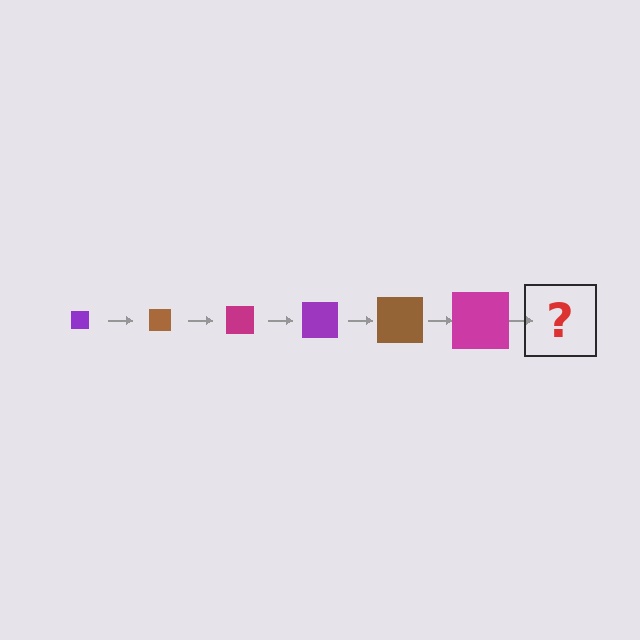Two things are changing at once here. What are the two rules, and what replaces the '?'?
The two rules are that the square grows larger each step and the color cycles through purple, brown, and magenta. The '?' should be a purple square, larger than the previous one.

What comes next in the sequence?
The next element should be a purple square, larger than the previous one.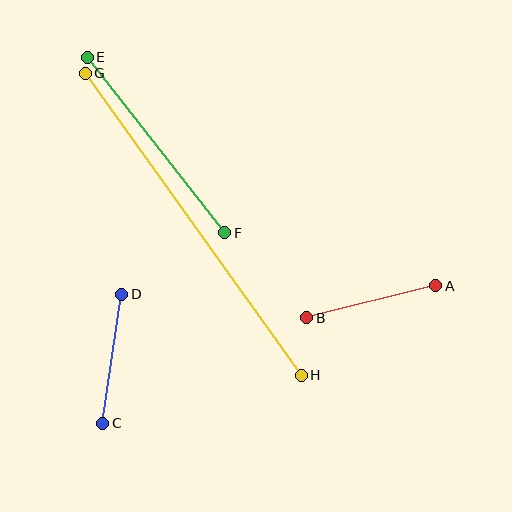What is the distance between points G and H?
The distance is approximately 371 pixels.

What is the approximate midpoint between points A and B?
The midpoint is at approximately (371, 302) pixels.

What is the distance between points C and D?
The distance is approximately 130 pixels.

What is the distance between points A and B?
The distance is approximately 133 pixels.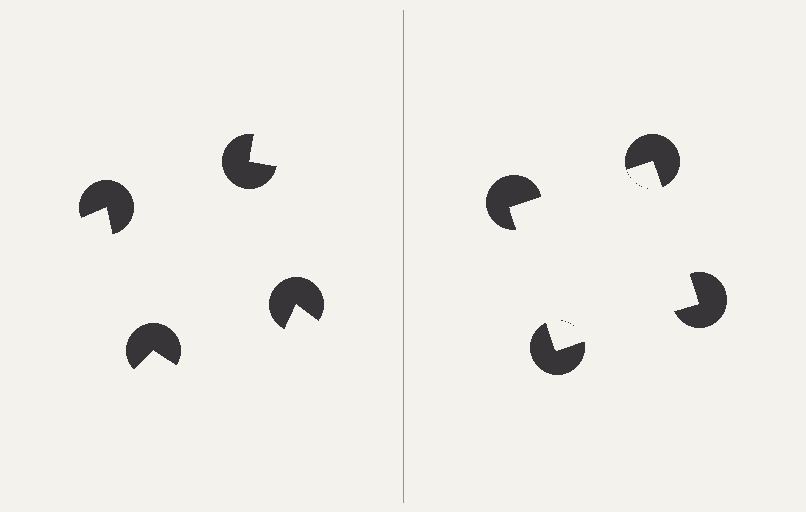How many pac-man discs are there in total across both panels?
8 — 4 on each side.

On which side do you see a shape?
An illusory square appears on the right side. On the left side the wedge cuts are rotated, so no coherent shape forms.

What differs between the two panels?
The pac-man discs are positioned identically on both sides; only the wedge orientations differ. On the right they align to a square; on the left they are misaligned.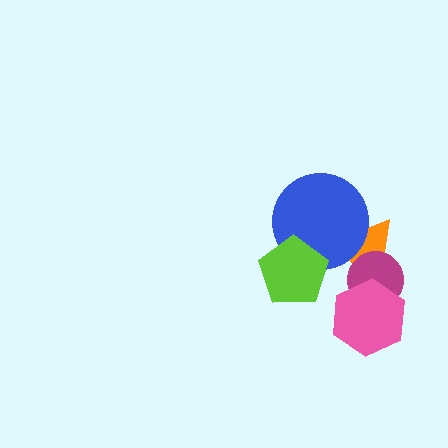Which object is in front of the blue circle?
The lime pentagon is in front of the blue circle.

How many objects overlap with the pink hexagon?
2 objects overlap with the pink hexagon.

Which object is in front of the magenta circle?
The pink hexagon is in front of the magenta circle.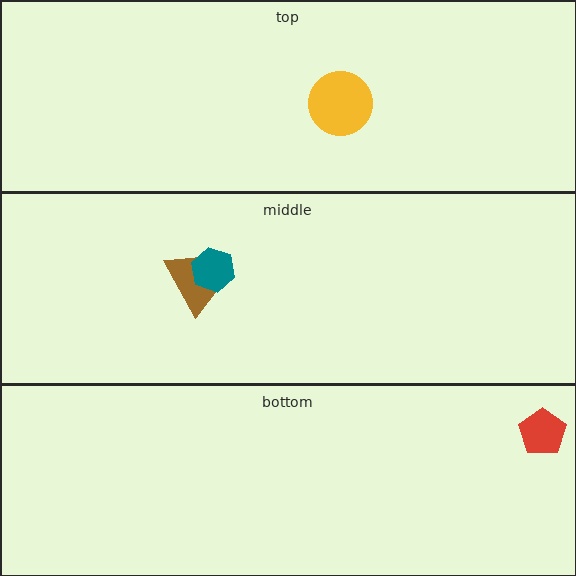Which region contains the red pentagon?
The bottom region.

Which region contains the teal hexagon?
The middle region.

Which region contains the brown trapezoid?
The middle region.